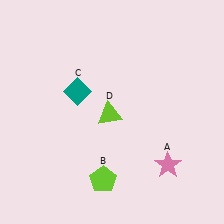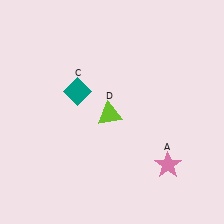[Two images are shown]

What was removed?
The lime pentagon (B) was removed in Image 2.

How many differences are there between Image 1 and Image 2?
There is 1 difference between the two images.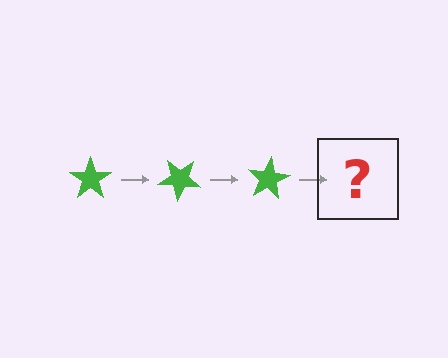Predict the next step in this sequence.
The next step is a green star rotated 120 degrees.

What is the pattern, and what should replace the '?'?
The pattern is that the star rotates 40 degrees each step. The '?' should be a green star rotated 120 degrees.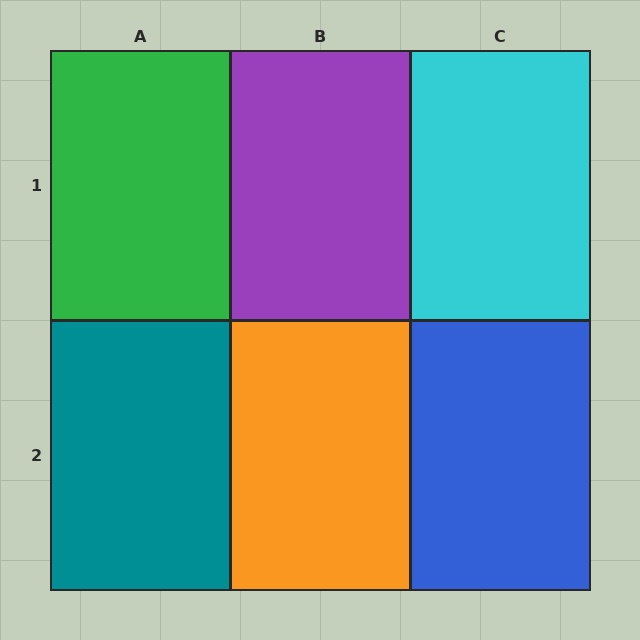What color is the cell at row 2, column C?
Blue.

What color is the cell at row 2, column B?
Orange.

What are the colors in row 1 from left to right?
Green, purple, cyan.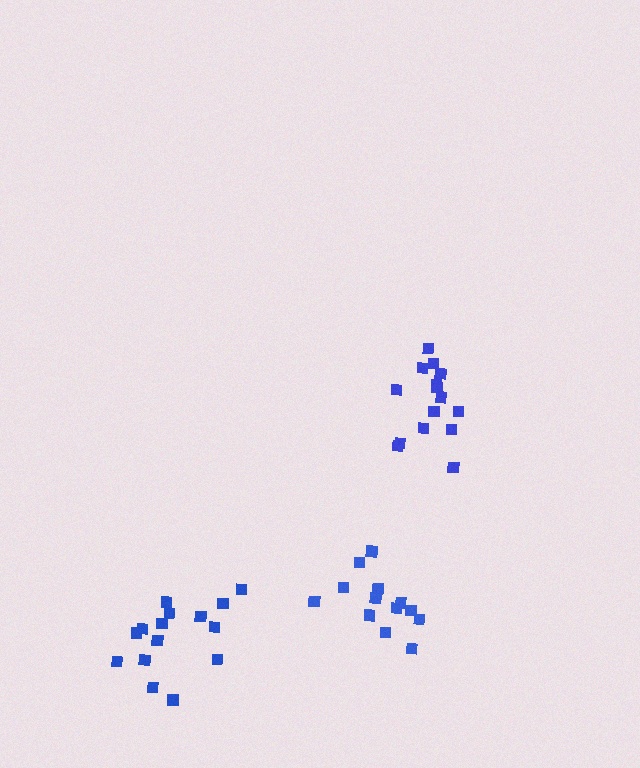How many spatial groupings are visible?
There are 3 spatial groupings.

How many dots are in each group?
Group 1: 15 dots, Group 2: 15 dots, Group 3: 14 dots (44 total).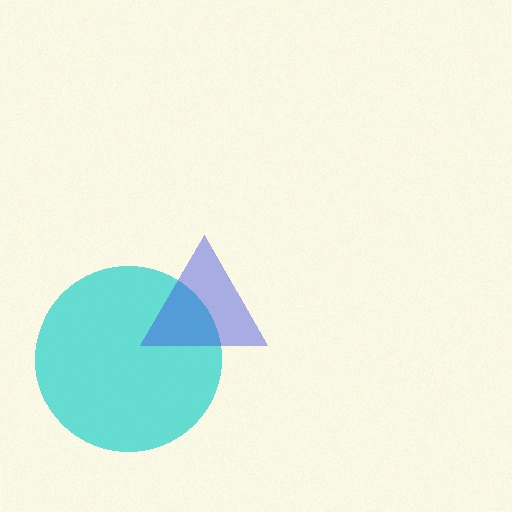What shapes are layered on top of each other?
The layered shapes are: a cyan circle, a blue triangle.